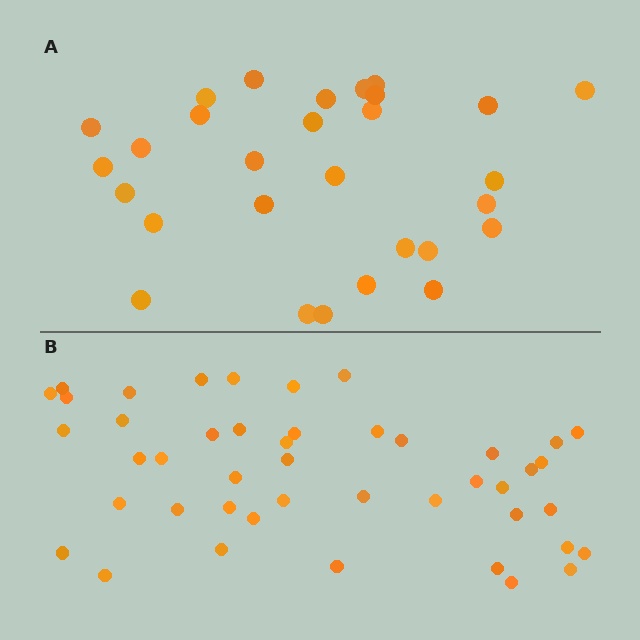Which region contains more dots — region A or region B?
Region B (the bottom region) has more dots.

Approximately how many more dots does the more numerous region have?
Region B has approximately 15 more dots than region A.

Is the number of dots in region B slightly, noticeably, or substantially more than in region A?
Region B has substantially more. The ratio is roughly 1.6 to 1.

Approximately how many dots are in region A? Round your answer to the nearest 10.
About 30 dots. (The exact count is 29, which rounds to 30.)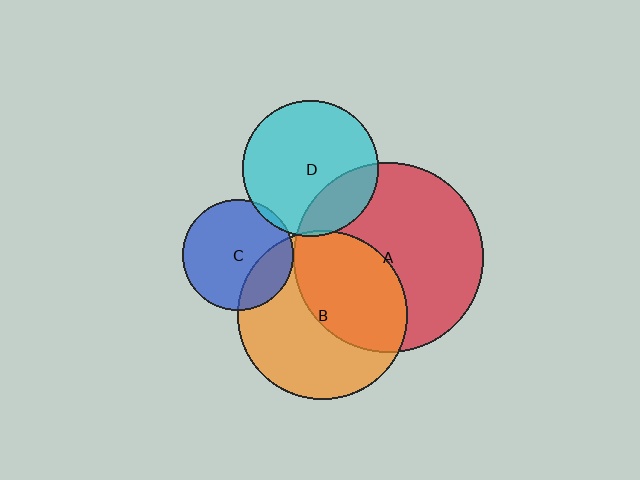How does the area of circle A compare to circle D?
Approximately 1.9 times.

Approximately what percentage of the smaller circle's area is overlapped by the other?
Approximately 25%.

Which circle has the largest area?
Circle A (red).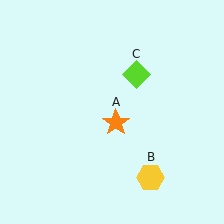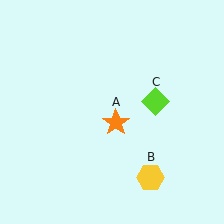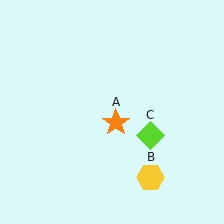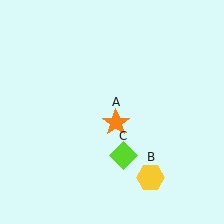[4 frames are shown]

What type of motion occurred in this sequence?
The lime diamond (object C) rotated clockwise around the center of the scene.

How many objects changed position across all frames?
1 object changed position: lime diamond (object C).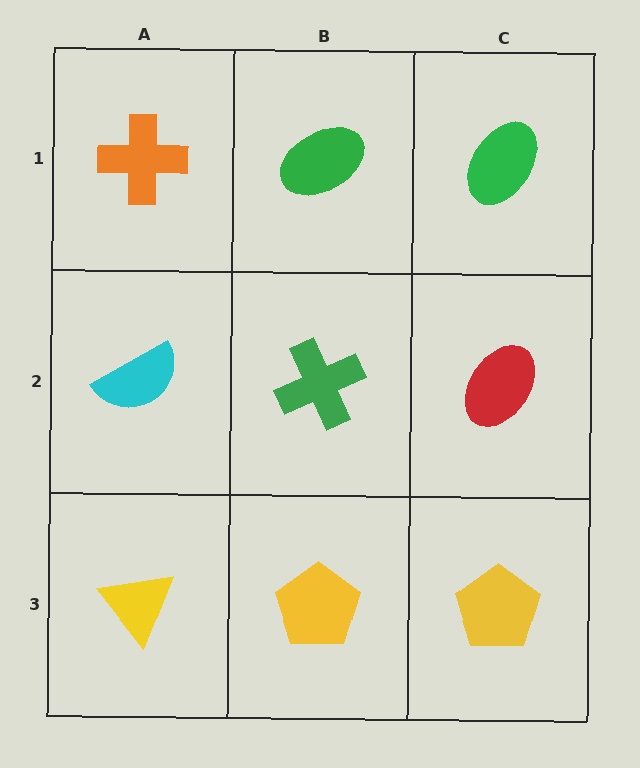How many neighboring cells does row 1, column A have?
2.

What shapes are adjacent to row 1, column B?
A green cross (row 2, column B), an orange cross (row 1, column A), a green ellipse (row 1, column C).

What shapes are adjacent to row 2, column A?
An orange cross (row 1, column A), a yellow triangle (row 3, column A), a green cross (row 2, column B).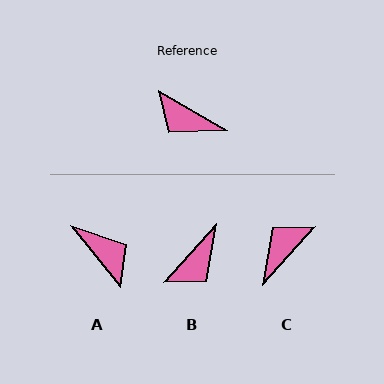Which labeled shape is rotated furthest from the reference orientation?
A, about 159 degrees away.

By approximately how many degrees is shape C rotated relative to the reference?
Approximately 102 degrees clockwise.